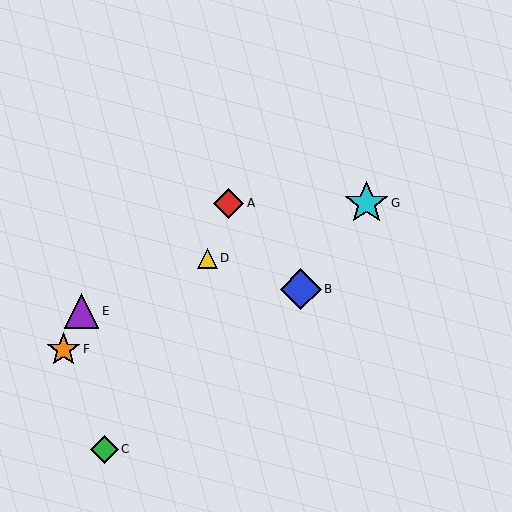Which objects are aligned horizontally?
Objects A, G are aligned horizontally.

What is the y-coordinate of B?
Object B is at y≈289.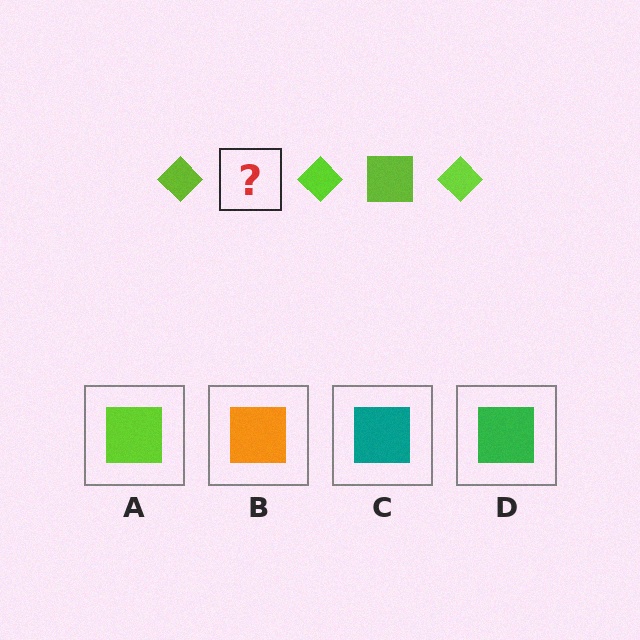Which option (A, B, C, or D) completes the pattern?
A.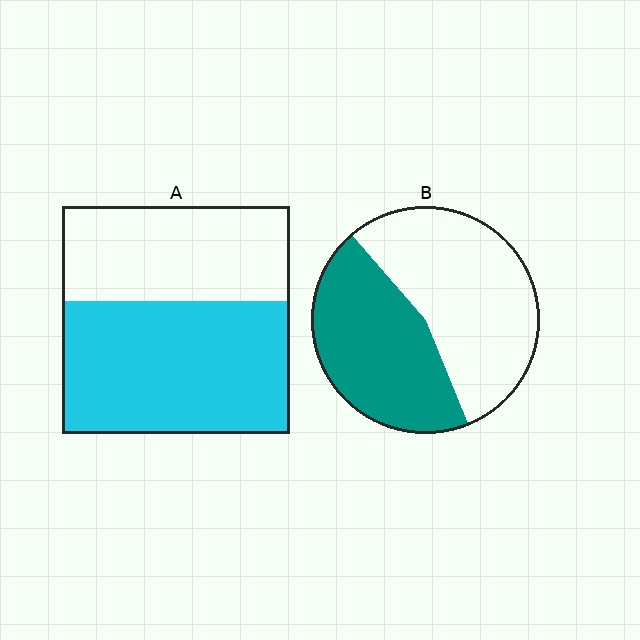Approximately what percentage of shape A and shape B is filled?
A is approximately 60% and B is approximately 45%.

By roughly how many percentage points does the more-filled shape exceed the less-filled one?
By roughly 15 percentage points (A over B).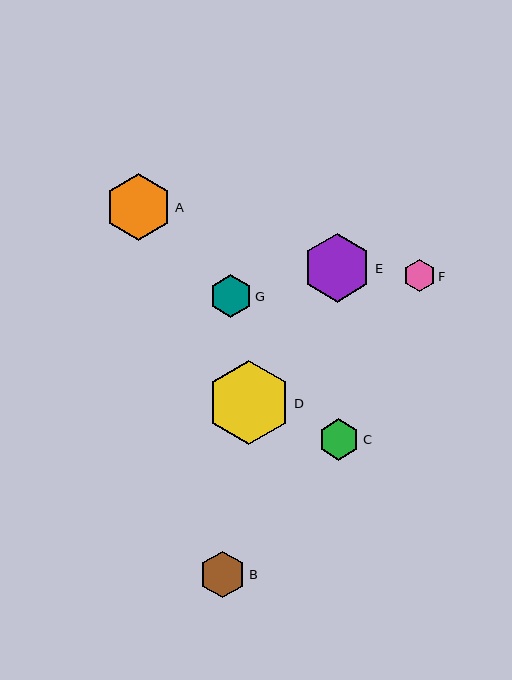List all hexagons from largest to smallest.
From largest to smallest: D, E, A, B, G, C, F.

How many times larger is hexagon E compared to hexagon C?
Hexagon E is approximately 1.7 times the size of hexagon C.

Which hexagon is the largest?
Hexagon D is the largest with a size of approximately 84 pixels.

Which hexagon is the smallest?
Hexagon F is the smallest with a size of approximately 32 pixels.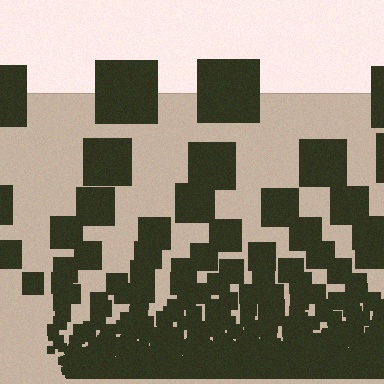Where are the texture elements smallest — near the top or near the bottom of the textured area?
Near the bottom.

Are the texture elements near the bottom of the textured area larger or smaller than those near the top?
Smaller. The gradient is inverted — elements near the bottom are smaller and denser.